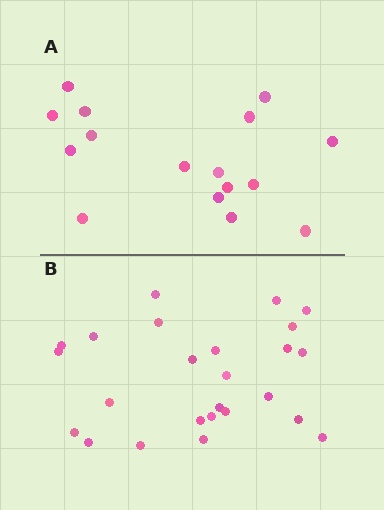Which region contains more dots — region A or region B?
Region B (the bottom region) has more dots.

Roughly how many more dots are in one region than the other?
Region B has roughly 8 or so more dots than region A.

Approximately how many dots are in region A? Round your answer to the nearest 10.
About 20 dots. (The exact count is 16, which rounds to 20.)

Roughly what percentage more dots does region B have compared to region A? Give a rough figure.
About 55% more.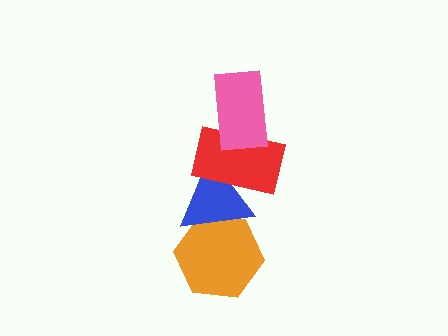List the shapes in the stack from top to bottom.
From top to bottom: the pink rectangle, the red rectangle, the blue triangle, the orange hexagon.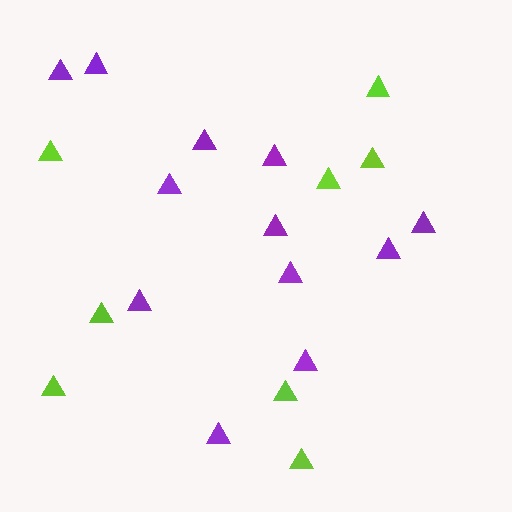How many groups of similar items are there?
There are 2 groups: one group of purple triangles (12) and one group of lime triangles (8).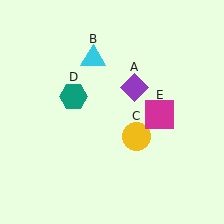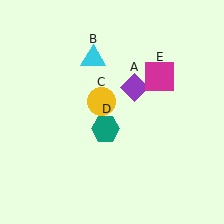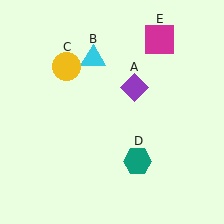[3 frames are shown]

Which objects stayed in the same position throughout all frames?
Purple diamond (object A) and cyan triangle (object B) remained stationary.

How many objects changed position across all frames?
3 objects changed position: yellow circle (object C), teal hexagon (object D), magenta square (object E).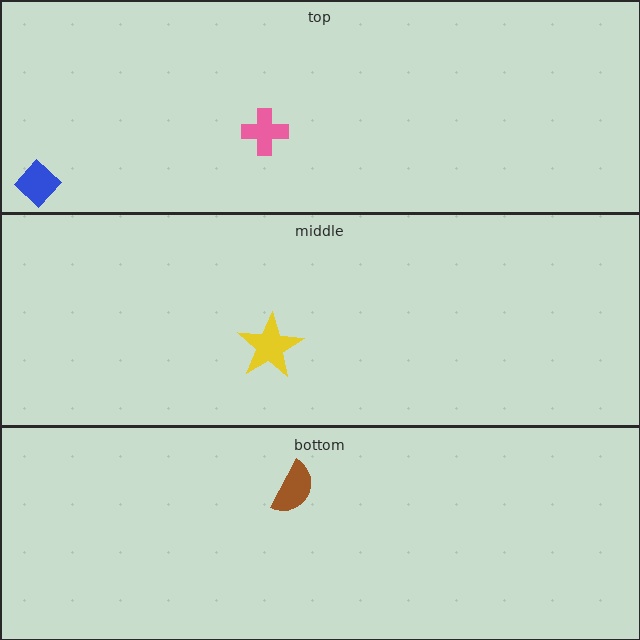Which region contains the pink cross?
The top region.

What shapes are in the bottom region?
The brown semicircle.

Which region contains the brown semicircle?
The bottom region.